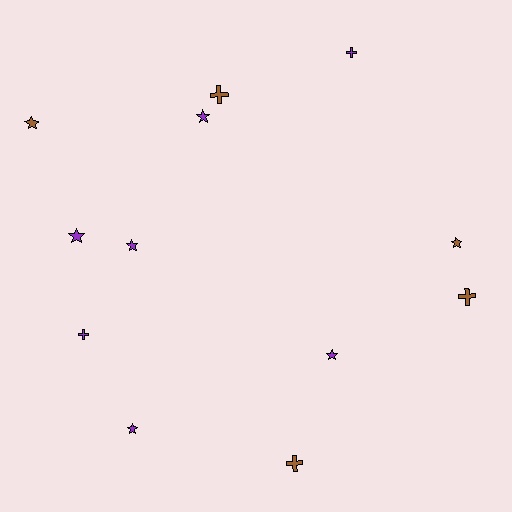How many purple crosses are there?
There are 2 purple crosses.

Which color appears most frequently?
Purple, with 7 objects.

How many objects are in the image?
There are 12 objects.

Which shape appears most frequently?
Star, with 7 objects.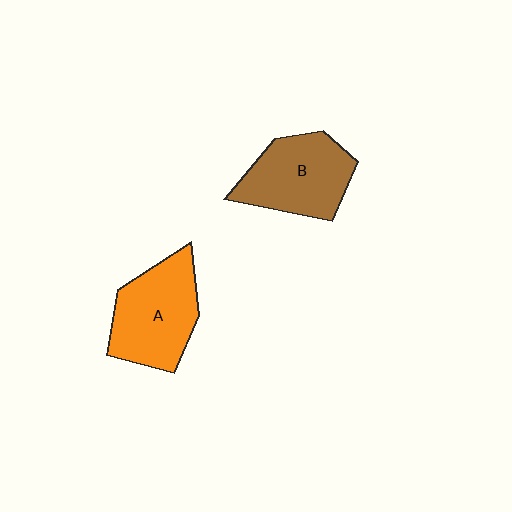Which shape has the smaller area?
Shape B (brown).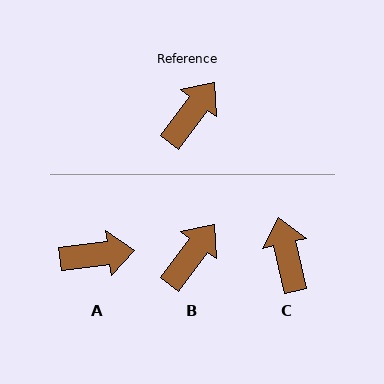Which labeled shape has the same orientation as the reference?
B.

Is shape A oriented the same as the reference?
No, it is off by about 47 degrees.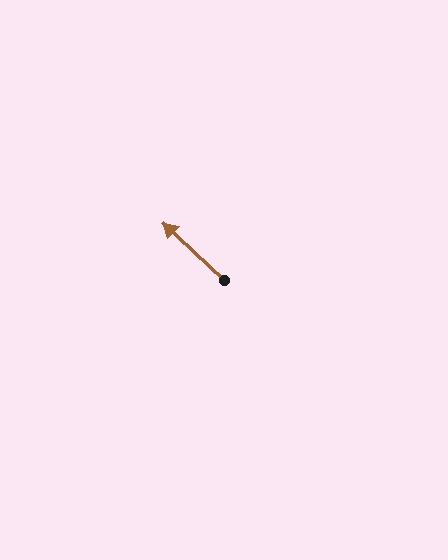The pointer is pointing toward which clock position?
Roughly 10 o'clock.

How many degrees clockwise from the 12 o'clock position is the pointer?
Approximately 313 degrees.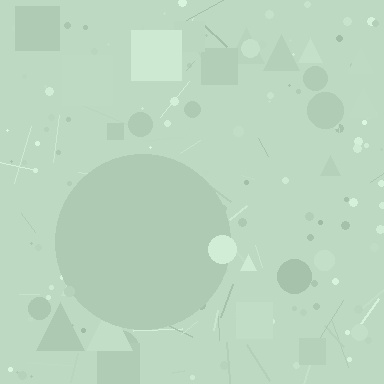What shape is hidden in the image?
A circle is hidden in the image.